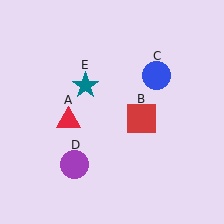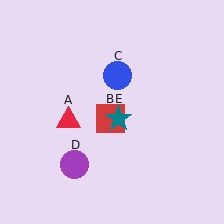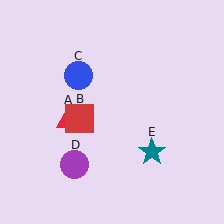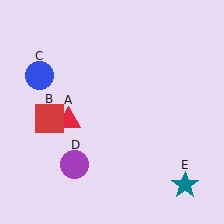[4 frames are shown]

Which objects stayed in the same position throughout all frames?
Red triangle (object A) and purple circle (object D) remained stationary.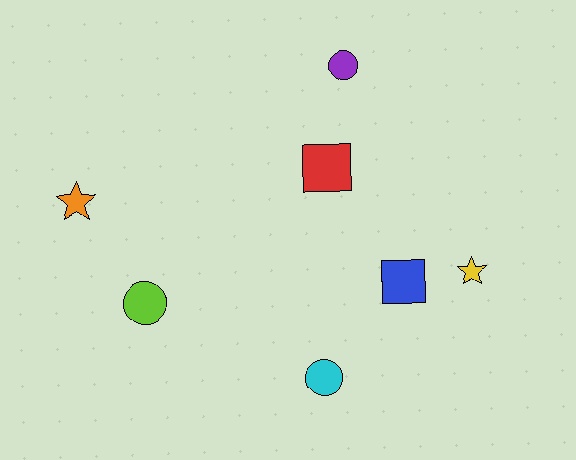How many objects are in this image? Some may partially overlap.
There are 7 objects.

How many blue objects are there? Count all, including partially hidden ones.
There is 1 blue object.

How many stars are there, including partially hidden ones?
There are 2 stars.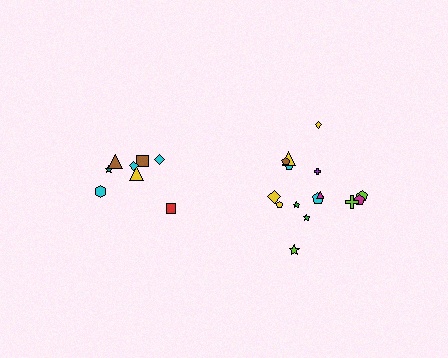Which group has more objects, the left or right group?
The right group.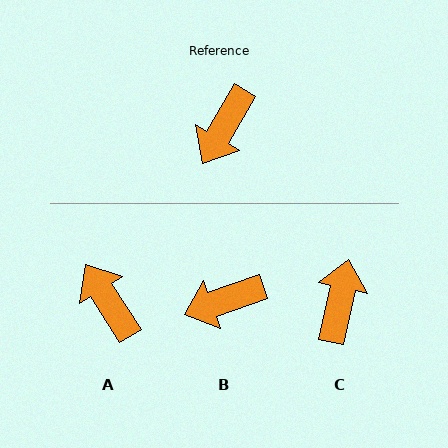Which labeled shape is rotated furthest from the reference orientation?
C, about 162 degrees away.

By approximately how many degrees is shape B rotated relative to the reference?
Approximately 41 degrees clockwise.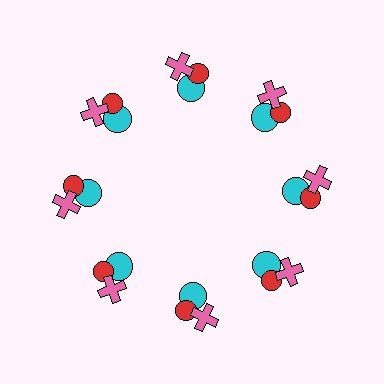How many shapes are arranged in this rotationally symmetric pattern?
There are 24 shapes, arranged in 8 groups of 3.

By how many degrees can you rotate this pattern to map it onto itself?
The pattern maps onto itself every 45 degrees of rotation.